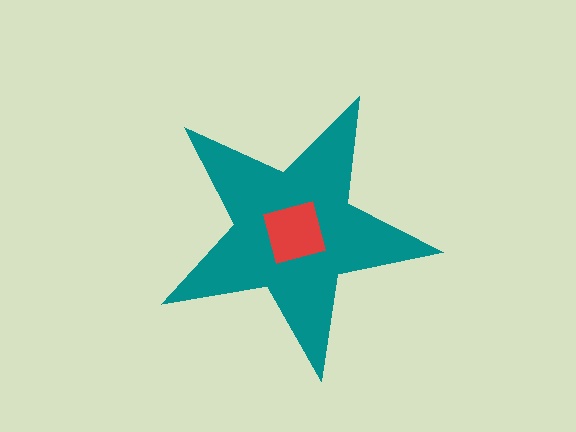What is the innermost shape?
The red square.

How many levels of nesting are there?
2.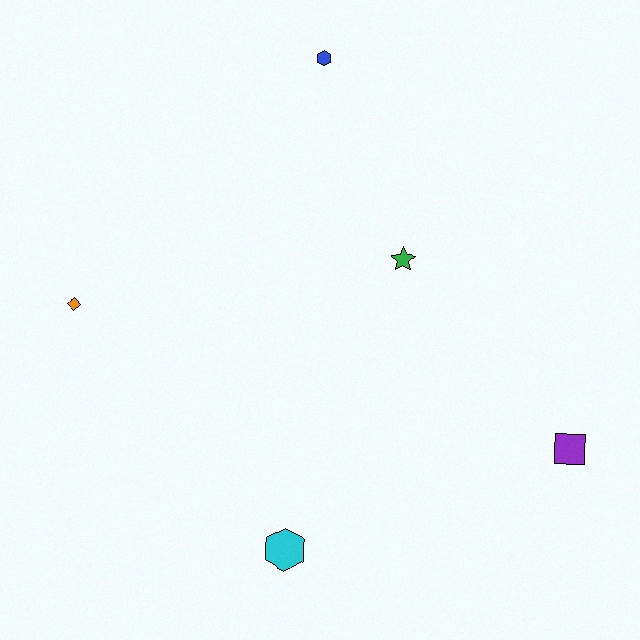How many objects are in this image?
There are 5 objects.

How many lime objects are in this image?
There are no lime objects.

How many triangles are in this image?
There are no triangles.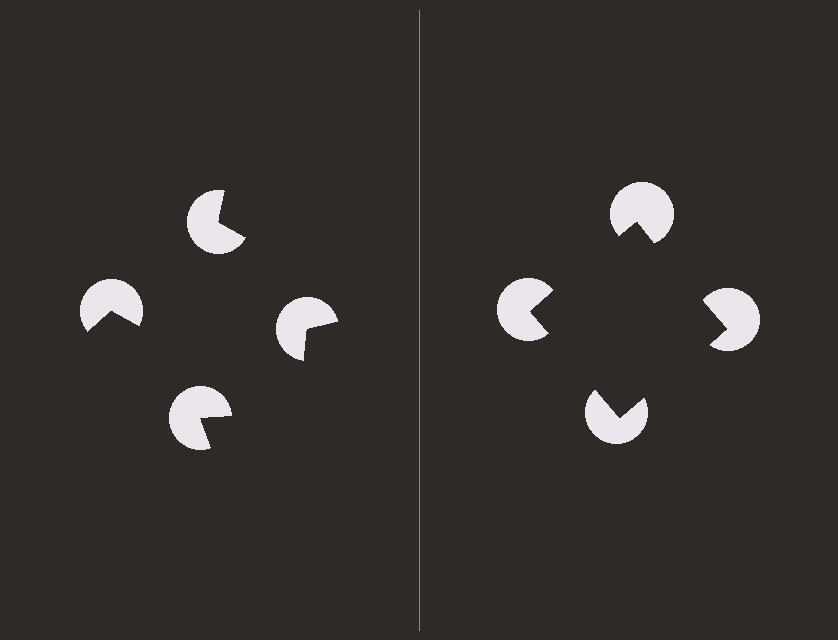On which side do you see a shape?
An illusory square appears on the right side. On the left side the wedge cuts are rotated, so no coherent shape forms.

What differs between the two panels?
The pac-man discs are positioned identically on both sides; only the wedge orientations differ. On the right they align to a square; on the left they are misaligned.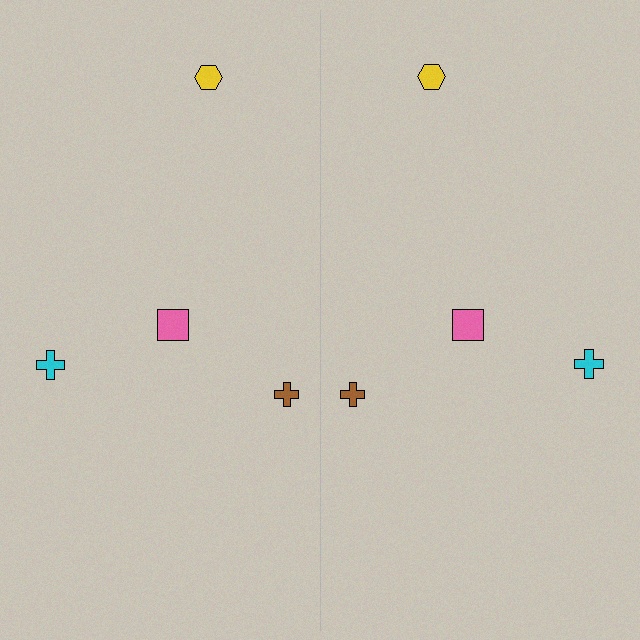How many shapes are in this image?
There are 8 shapes in this image.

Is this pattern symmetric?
Yes, this pattern has bilateral (reflection) symmetry.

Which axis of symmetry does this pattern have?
The pattern has a vertical axis of symmetry running through the center of the image.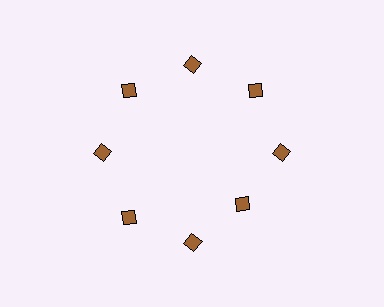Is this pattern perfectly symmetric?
No. The 8 brown diamonds are arranged in a ring, but one element near the 4 o'clock position is pulled inward toward the center, breaking the 8-fold rotational symmetry.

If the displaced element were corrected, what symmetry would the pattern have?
It would have 8-fold rotational symmetry — the pattern would map onto itself every 45 degrees.